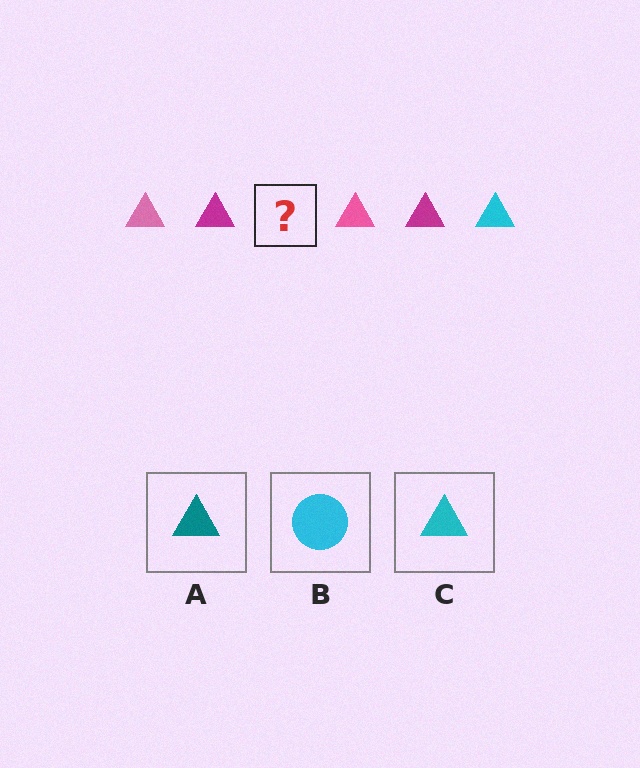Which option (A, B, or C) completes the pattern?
C.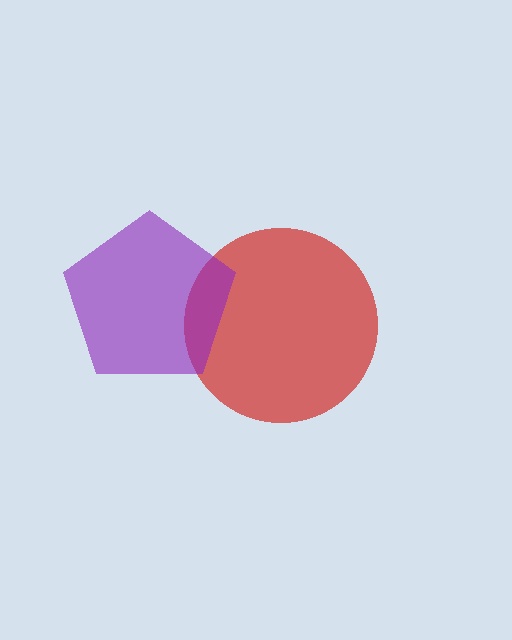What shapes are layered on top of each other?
The layered shapes are: a red circle, a purple pentagon.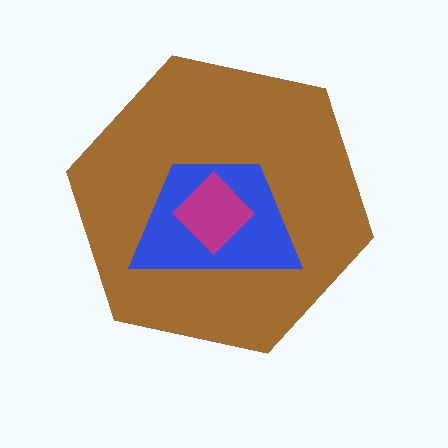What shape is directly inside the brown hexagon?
The blue trapezoid.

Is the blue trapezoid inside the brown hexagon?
Yes.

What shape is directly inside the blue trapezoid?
The magenta diamond.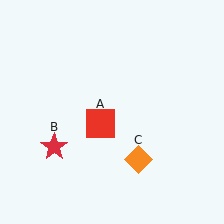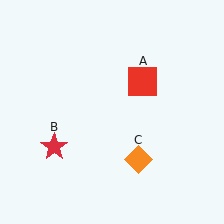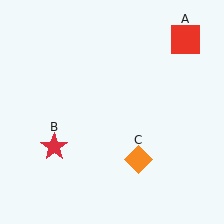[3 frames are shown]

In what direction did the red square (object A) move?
The red square (object A) moved up and to the right.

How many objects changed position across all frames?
1 object changed position: red square (object A).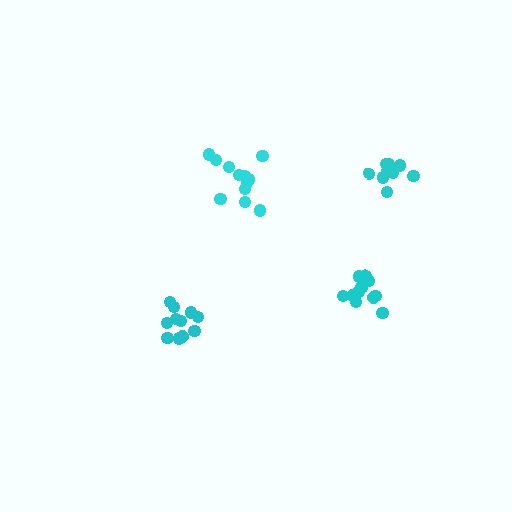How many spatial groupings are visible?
There are 4 spatial groupings.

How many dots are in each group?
Group 1: 11 dots, Group 2: 10 dots, Group 3: 12 dots, Group 4: 12 dots (45 total).